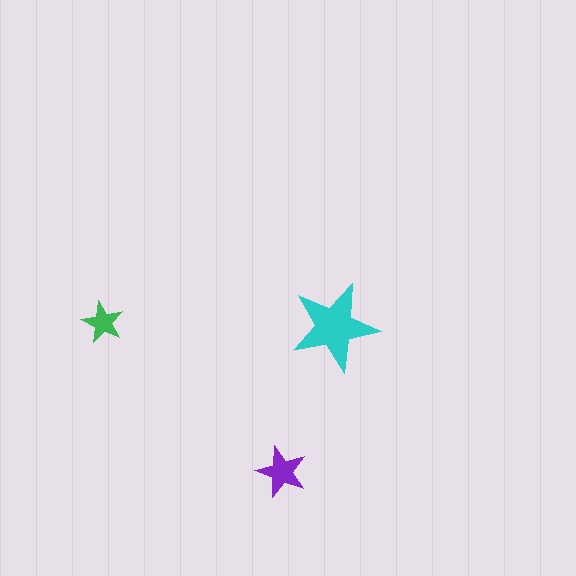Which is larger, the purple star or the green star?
The purple one.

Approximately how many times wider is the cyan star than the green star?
About 2 times wider.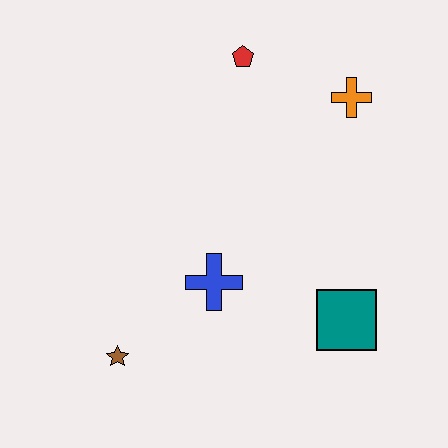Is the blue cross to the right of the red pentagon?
No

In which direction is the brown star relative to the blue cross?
The brown star is to the left of the blue cross.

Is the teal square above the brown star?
Yes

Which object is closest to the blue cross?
The brown star is closest to the blue cross.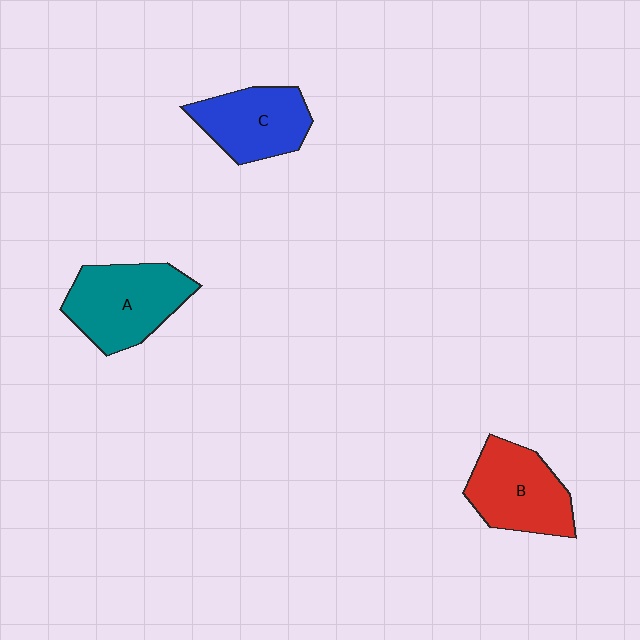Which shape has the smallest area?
Shape C (blue).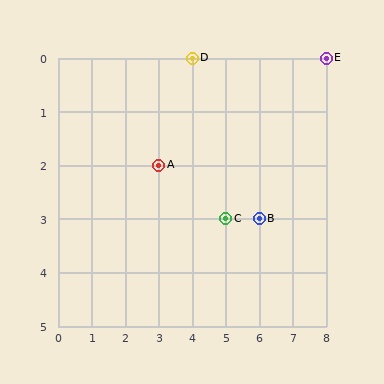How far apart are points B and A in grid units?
Points B and A are 3 columns and 1 row apart (about 3.2 grid units diagonally).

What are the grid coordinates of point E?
Point E is at grid coordinates (8, 0).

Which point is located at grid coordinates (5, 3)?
Point C is at (5, 3).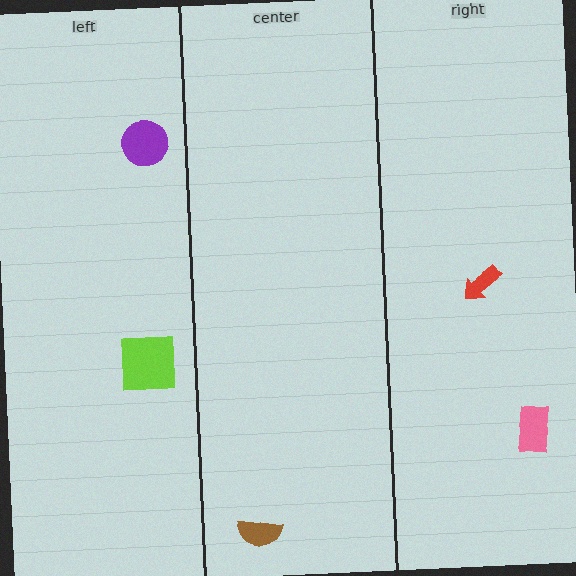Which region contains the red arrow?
The right region.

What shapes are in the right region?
The red arrow, the pink rectangle.